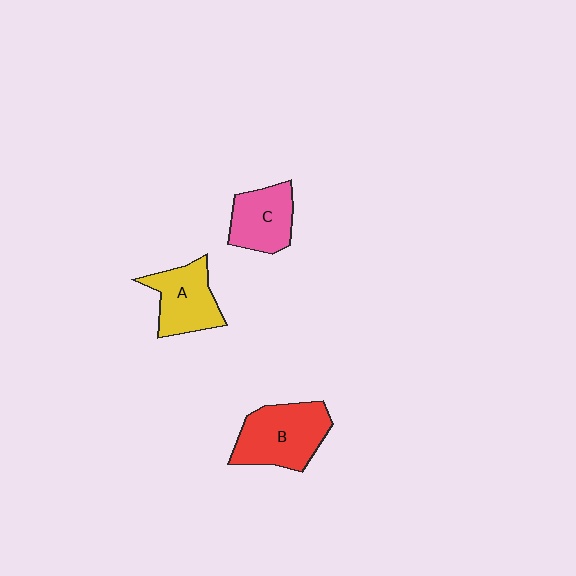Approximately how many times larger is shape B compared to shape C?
Approximately 1.4 times.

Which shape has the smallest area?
Shape C (pink).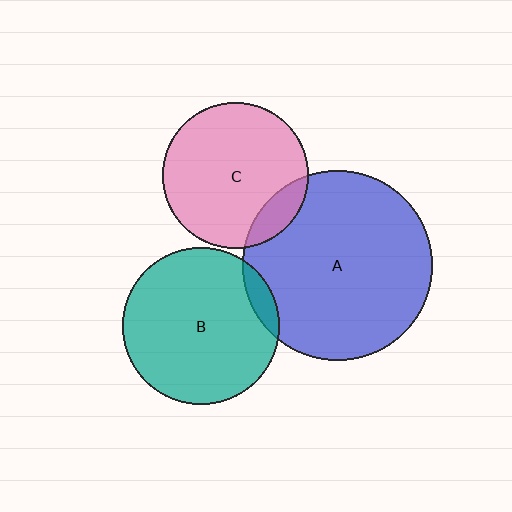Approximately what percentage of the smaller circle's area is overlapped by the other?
Approximately 5%.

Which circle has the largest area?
Circle A (blue).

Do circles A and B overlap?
Yes.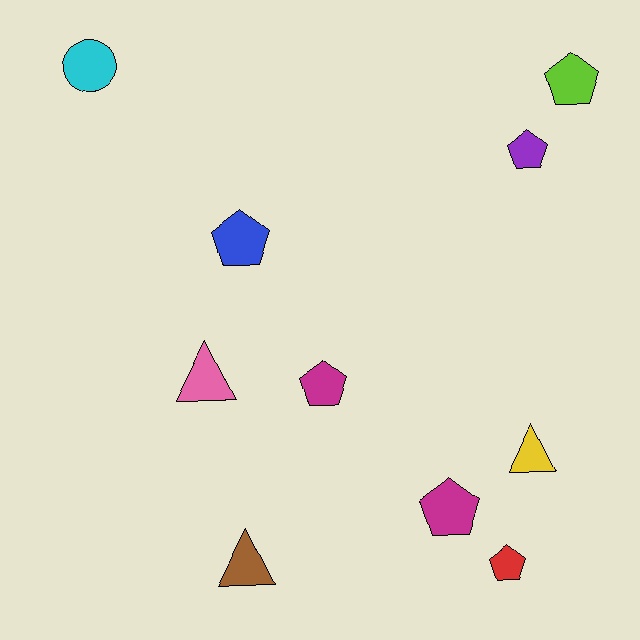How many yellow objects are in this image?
There is 1 yellow object.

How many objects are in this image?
There are 10 objects.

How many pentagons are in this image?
There are 6 pentagons.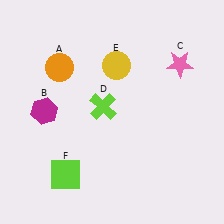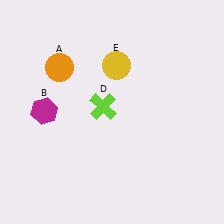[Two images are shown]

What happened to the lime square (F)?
The lime square (F) was removed in Image 2. It was in the bottom-left area of Image 1.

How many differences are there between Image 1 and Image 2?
There are 2 differences between the two images.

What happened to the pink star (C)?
The pink star (C) was removed in Image 2. It was in the top-right area of Image 1.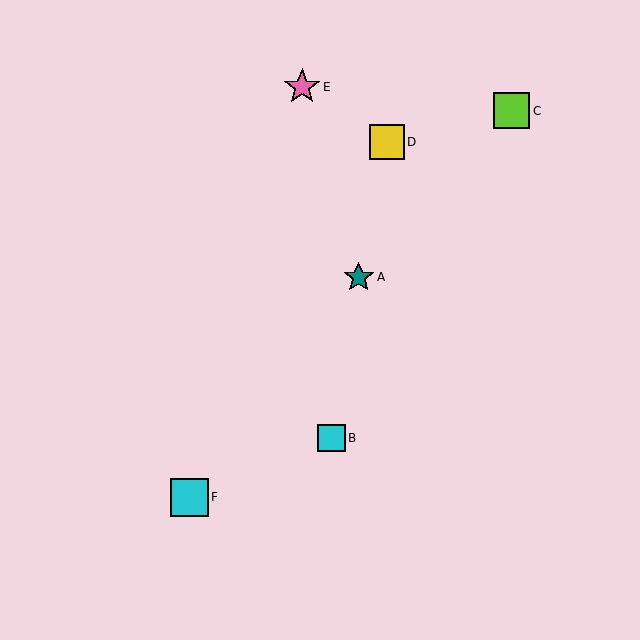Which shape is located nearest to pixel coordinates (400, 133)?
The yellow square (labeled D) at (387, 142) is nearest to that location.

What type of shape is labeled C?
Shape C is a lime square.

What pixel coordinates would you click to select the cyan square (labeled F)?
Click at (189, 497) to select the cyan square F.